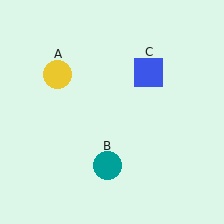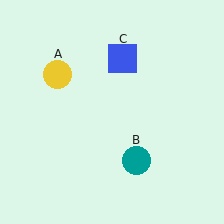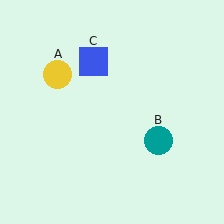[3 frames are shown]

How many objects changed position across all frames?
2 objects changed position: teal circle (object B), blue square (object C).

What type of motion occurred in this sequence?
The teal circle (object B), blue square (object C) rotated counterclockwise around the center of the scene.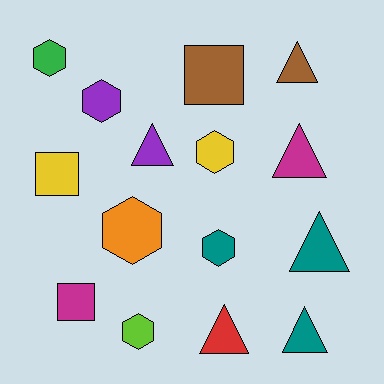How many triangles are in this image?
There are 6 triangles.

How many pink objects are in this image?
There are no pink objects.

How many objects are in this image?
There are 15 objects.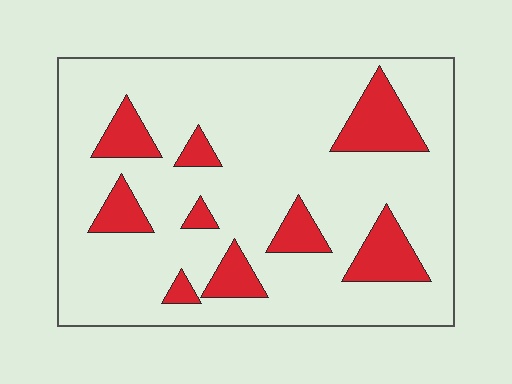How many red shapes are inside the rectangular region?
9.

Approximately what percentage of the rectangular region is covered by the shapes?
Approximately 20%.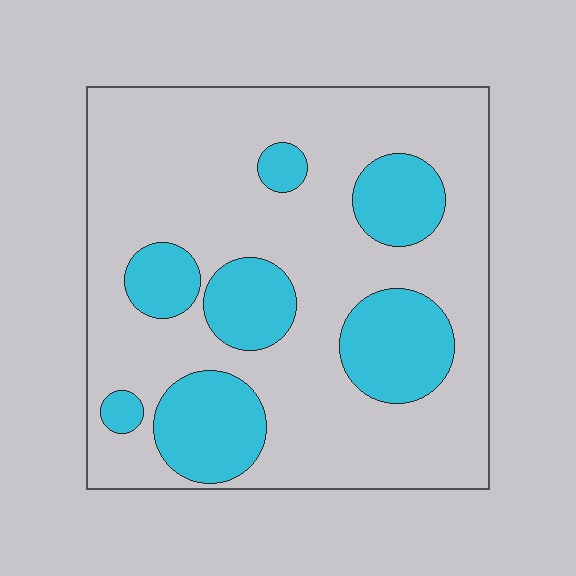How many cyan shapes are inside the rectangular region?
7.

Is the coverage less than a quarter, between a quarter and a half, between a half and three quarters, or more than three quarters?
Between a quarter and a half.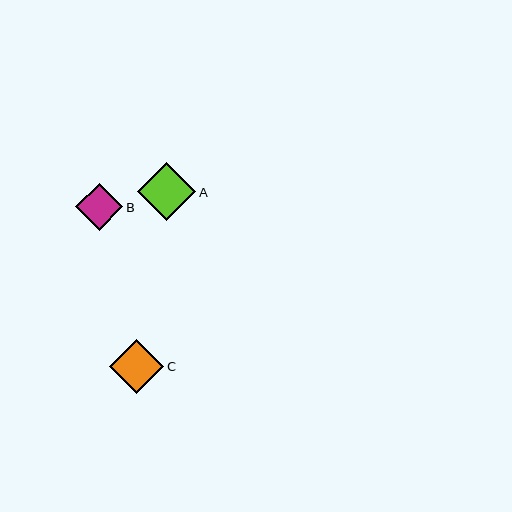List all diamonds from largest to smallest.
From largest to smallest: A, C, B.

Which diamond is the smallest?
Diamond B is the smallest with a size of approximately 47 pixels.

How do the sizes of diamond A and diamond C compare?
Diamond A and diamond C are approximately the same size.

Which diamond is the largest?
Diamond A is the largest with a size of approximately 58 pixels.